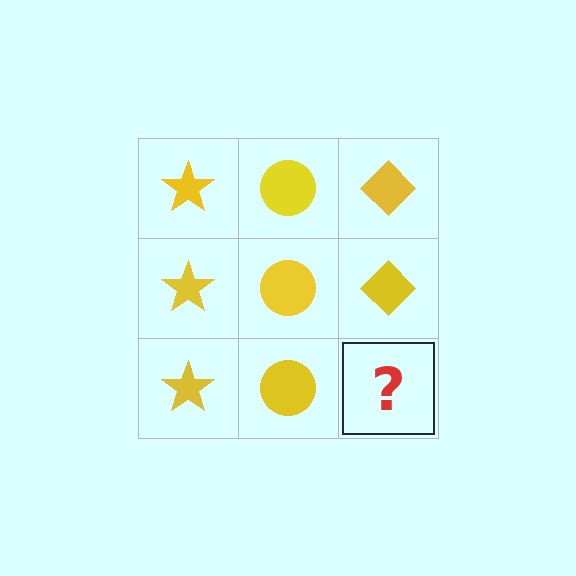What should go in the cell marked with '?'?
The missing cell should contain a yellow diamond.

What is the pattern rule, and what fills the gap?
The rule is that each column has a consistent shape. The gap should be filled with a yellow diamond.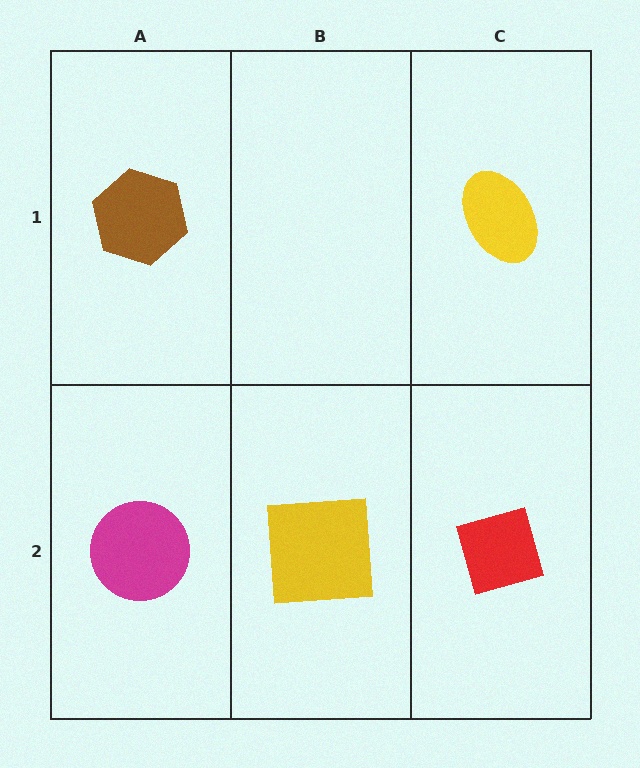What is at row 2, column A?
A magenta circle.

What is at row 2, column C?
A red diamond.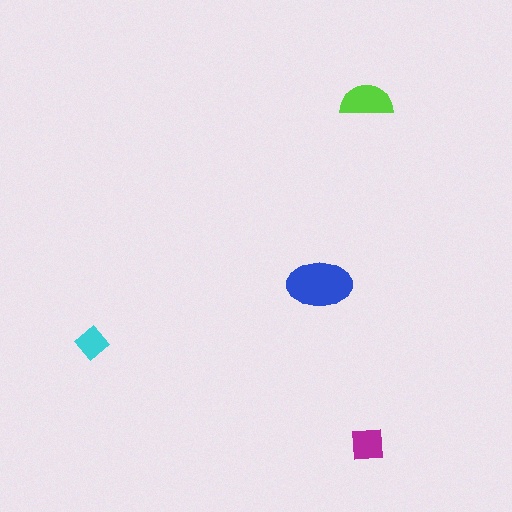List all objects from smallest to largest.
The cyan diamond, the magenta square, the lime semicircle, the blue ellipse.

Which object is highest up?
The lime semicircle is topmost.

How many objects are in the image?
There are 4 objects in the image.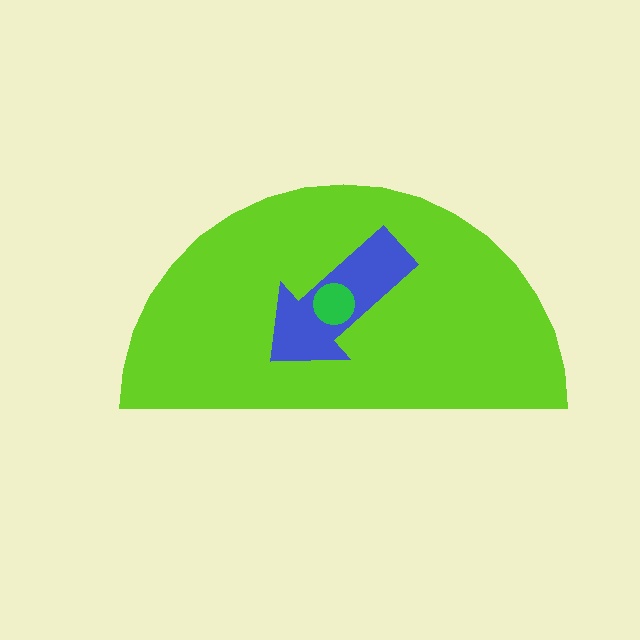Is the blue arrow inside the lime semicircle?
Yes.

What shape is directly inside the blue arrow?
The green circle.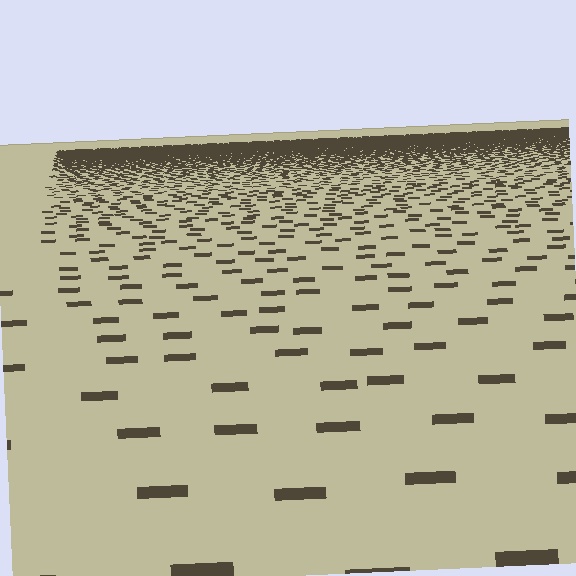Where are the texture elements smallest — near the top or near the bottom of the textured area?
Near the top.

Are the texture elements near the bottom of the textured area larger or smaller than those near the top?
Larger. Near the bottom, elements are closer to the viewer and appear at a bigger on-screen size.